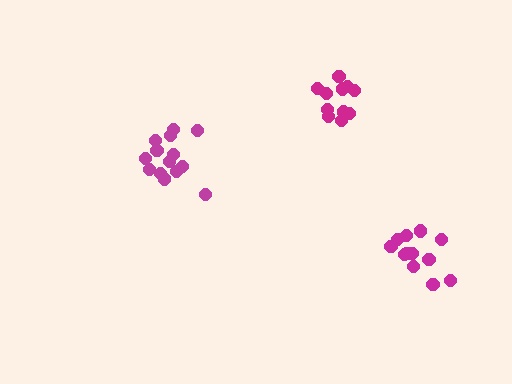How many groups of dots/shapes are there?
There are 3 groups.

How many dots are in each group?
Group 1: 14 dots, Group 2: 12 dots, Group 3: 11 dots (37 total).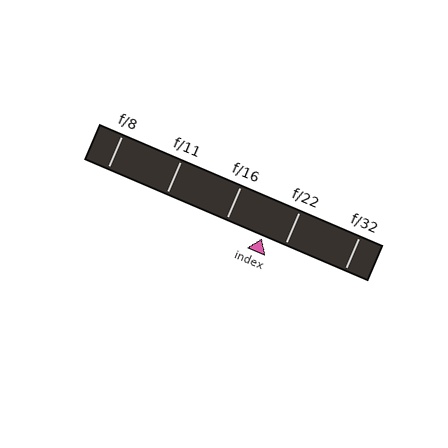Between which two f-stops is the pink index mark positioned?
The index mark is between f/16 and f/22.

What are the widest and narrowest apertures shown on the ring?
The widest aperture shown is f/8 and the narrowest is f/32.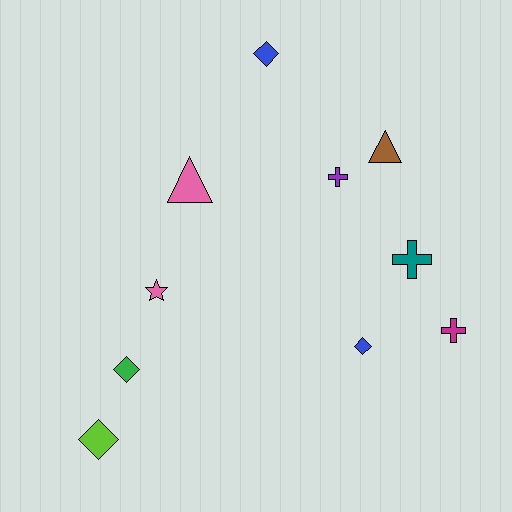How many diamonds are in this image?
There are 4 diamonds.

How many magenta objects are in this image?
There is 1 magenta object.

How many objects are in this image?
There are 10 objects.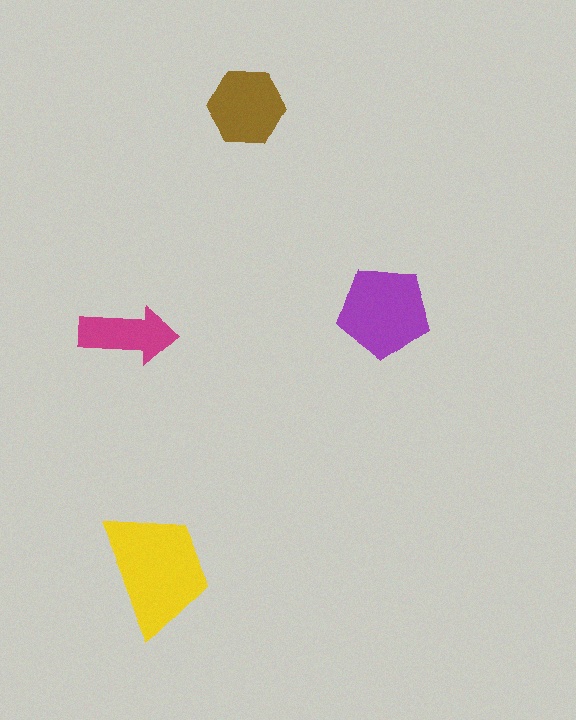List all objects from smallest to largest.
The magenta arrow, the brown hexagon, the purple pentagon, the yellow trapezoid.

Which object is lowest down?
The yellow trapezoid is bottommost.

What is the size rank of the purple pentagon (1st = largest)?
2nd.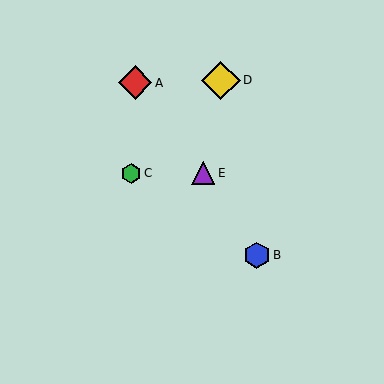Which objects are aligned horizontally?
Objects C, E are aligned horizontally.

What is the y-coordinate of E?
Object E is at y≈173.